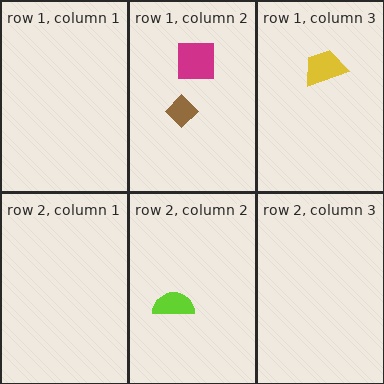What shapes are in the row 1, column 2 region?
The brown diamond, the magenta square.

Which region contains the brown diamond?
The row 1, column 2 region.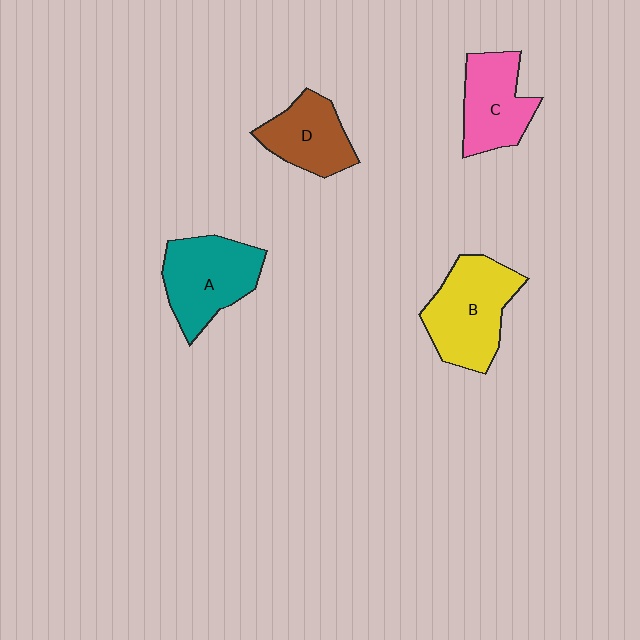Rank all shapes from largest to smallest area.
From largest to smallest: B (yellow), A (teal), C (pink), D (brown).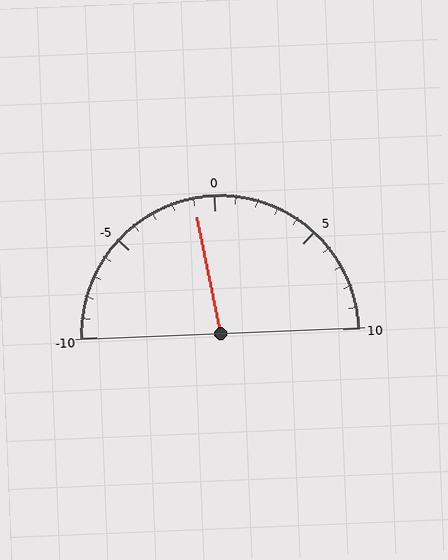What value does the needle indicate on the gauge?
The needle indicates approximately -1.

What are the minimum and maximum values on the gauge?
The gauge ranges from -10 to 10.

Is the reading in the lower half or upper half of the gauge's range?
The reading is in the lower half of the range (-10 to 10).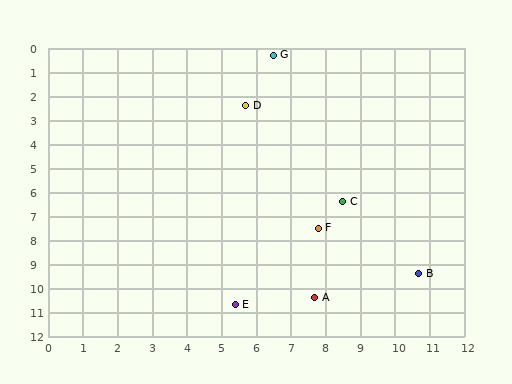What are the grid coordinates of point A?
Point A is at approximately (7.7, 10.4).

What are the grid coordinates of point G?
Point G is at approximately (6.5, 0.3).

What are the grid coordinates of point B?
Point B is at approximately (10.7, 9.4).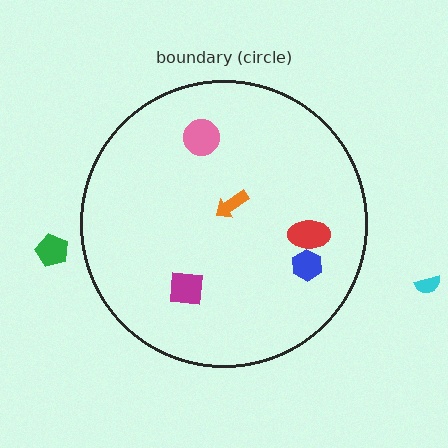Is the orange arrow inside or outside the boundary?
Inside.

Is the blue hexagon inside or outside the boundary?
Inside.